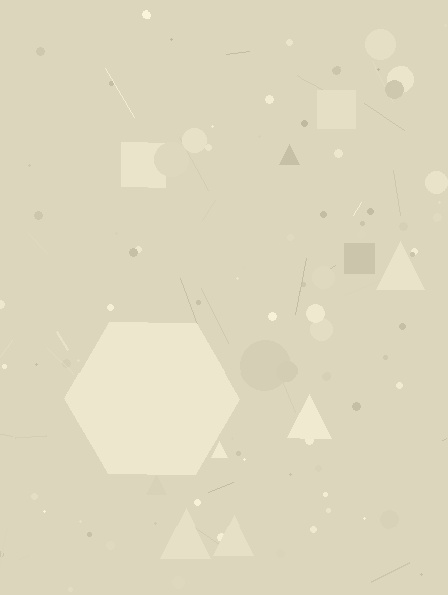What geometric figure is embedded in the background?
A hexagon is embedded in the background.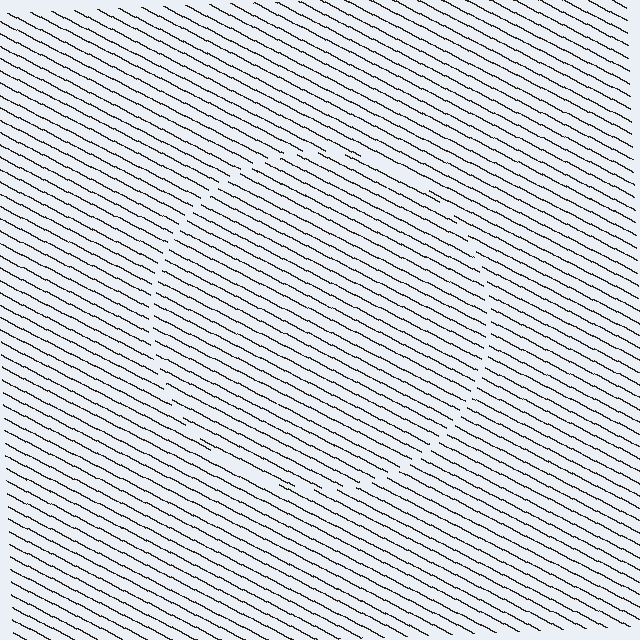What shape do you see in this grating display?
An illusory circle. The interior of the shape contains the same grating, shifted by half a period — the contour is defined by the phase discontinuity where line-ends from the inner and outer gratings abut.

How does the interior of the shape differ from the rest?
The interior of the shape contains the same grating, shifted by half a period — the contour is defined by the phase discontinuity where line-ends from the inner and outer gratings abut.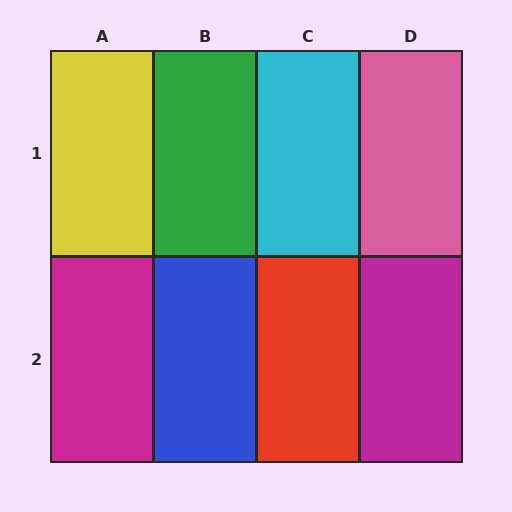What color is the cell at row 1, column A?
Yellow.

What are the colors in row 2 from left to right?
Magenta, blue, red, magenta.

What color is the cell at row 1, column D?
Pink.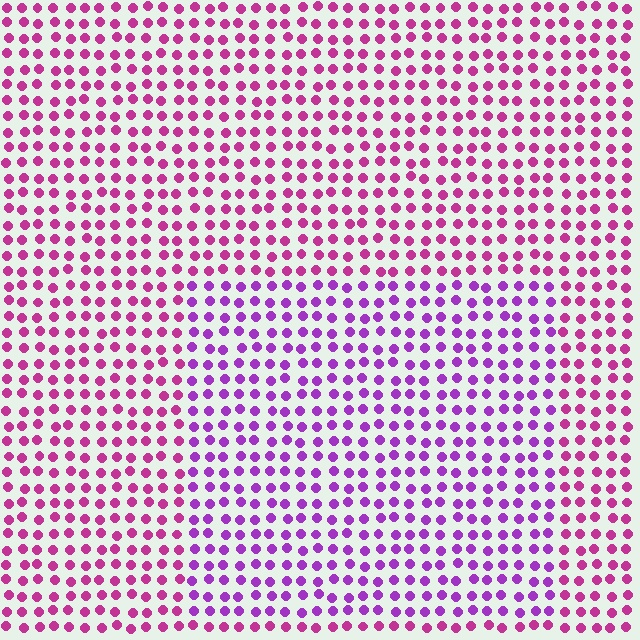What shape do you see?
I see a rectangle.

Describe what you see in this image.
The image is filled with small magenta elements in a uniform arrangement. A rectangle-shaped region is visible where the elements are tinted to a slightly different hue, forming a subtle color boundary.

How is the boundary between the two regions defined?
The boundary is defined purely by a slight shift in hue (about 33 degrees). Spacing, size, and orientation are identical on both sides.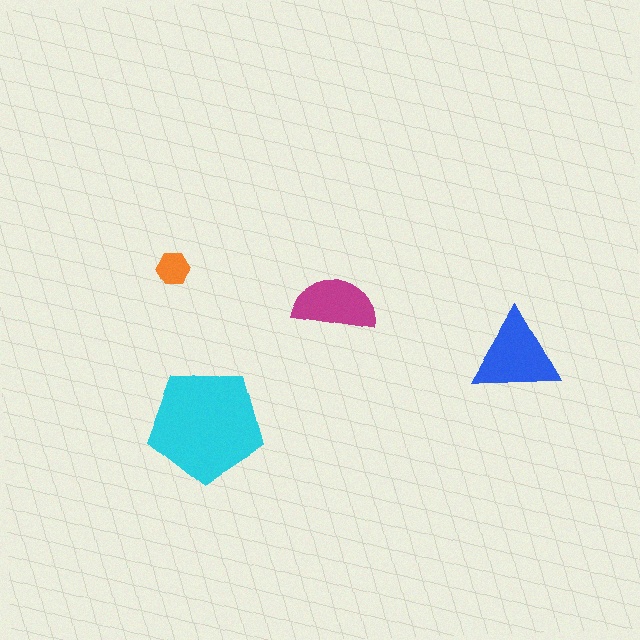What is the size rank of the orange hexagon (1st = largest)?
4th.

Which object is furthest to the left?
The orange hexagon is leftmost.